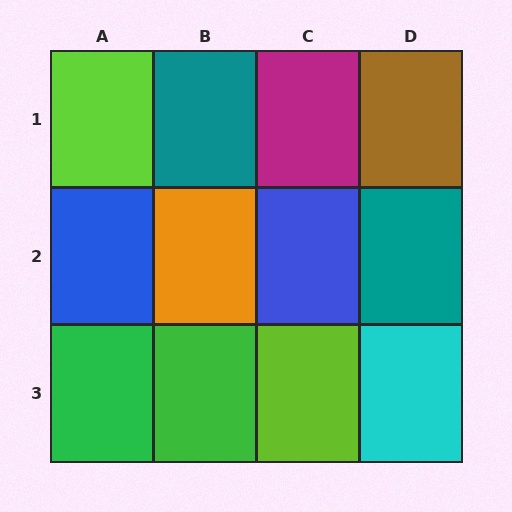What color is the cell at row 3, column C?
Lime.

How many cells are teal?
2 cells are teal.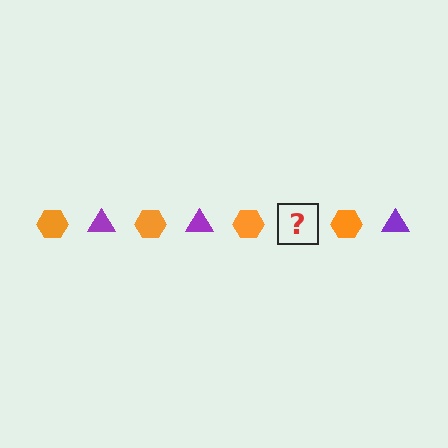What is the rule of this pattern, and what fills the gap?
The rule is that the pattern alternates between orange hexagon and purple triangle. The gap should be filled with a purple triangle.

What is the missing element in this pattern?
The missing element is a purple triangle.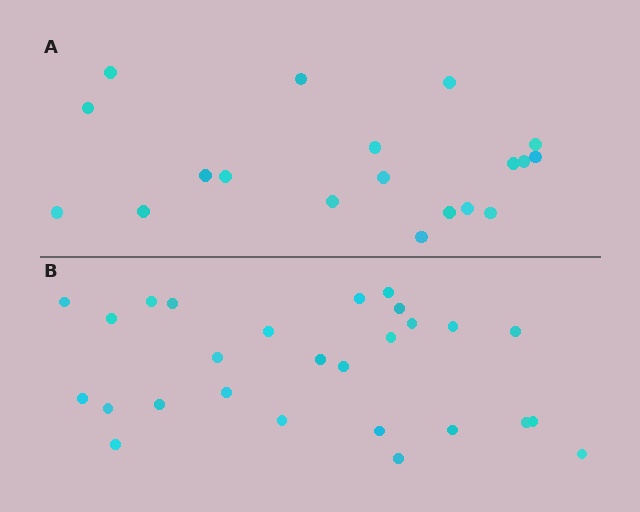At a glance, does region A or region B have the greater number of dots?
Region B (the bottom region) has more dots.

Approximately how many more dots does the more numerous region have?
Region B has roughly 8 or so more dots than region A.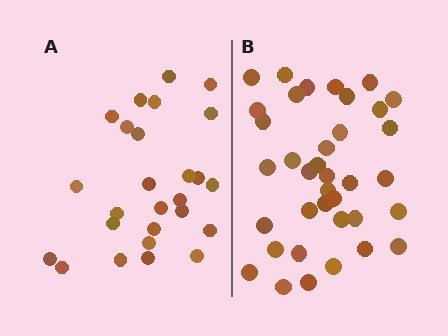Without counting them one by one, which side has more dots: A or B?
Region B (the right region) has more dots.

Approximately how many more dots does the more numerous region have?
Region B has roughly 12 or so more dots than region A.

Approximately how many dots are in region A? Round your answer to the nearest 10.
About 30 dots. (The exact count is 26, which rounds to 30.)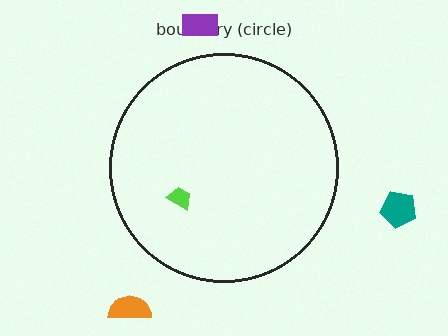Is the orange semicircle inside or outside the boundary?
Outside.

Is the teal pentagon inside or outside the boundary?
Outside.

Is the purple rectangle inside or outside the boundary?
Outside.